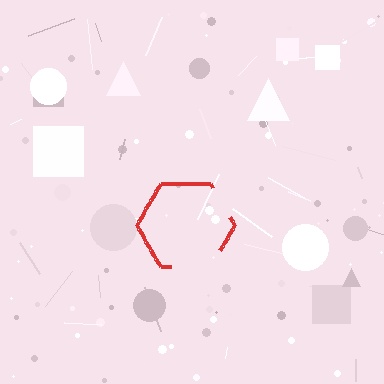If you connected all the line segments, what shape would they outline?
They would outline a hexagon.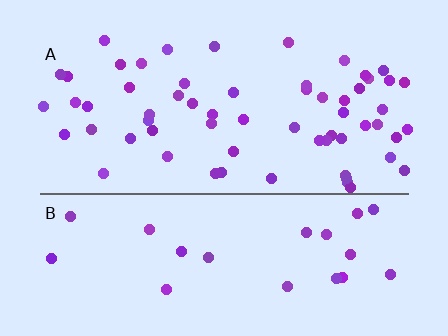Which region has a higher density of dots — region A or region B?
A (the top).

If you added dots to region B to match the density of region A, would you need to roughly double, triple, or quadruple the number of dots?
Approximately triple.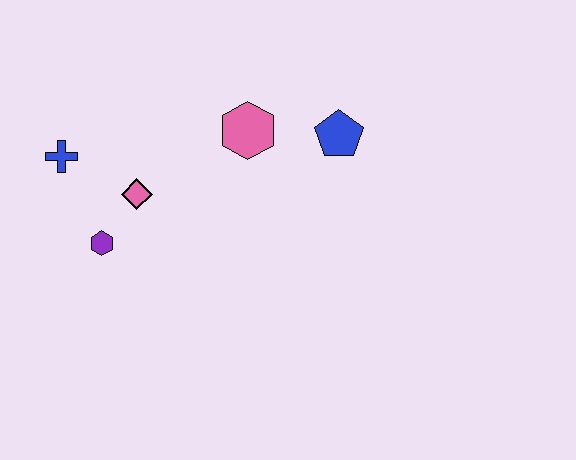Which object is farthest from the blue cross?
The blue pentagon is farthest from the blue cross.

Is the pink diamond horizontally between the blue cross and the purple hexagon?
No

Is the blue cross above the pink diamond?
Yes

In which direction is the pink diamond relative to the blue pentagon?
The pink diamond is to the left of the blue pentagon.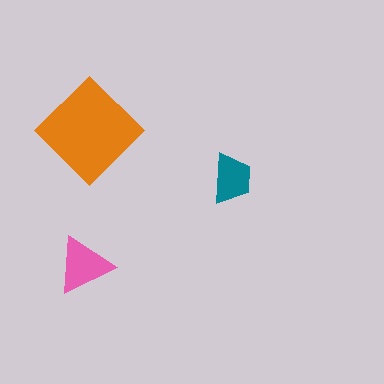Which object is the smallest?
The teal trapezoid.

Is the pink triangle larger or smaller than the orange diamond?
Smaller.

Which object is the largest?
The orange diamond.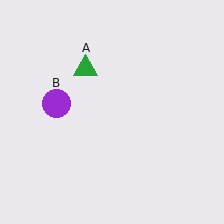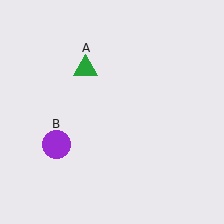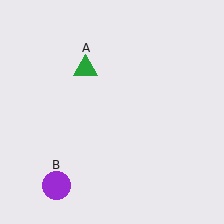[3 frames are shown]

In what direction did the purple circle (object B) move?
The purple circle (object B) moved down.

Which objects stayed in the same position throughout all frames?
Green triangle (object A) remained stationary.